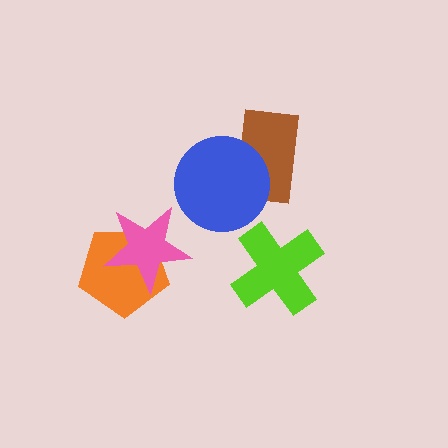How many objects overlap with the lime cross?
0 objects overlap with the lime cross.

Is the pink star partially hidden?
No, no other shape covers it.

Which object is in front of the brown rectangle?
The blue circle is in front of the brown rectangle.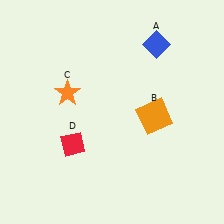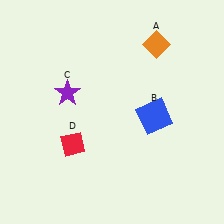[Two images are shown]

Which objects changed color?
A changed from blue to orange. B changed from orange to blue. C changed from orange to purple.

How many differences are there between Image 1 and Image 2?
There are 3 differences between the two images.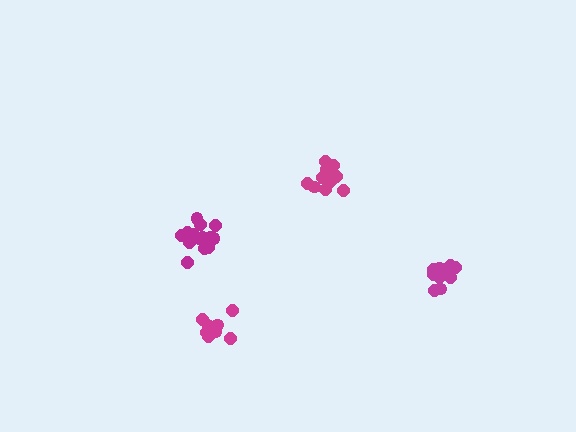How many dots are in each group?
Group 1: 14 dots, Group 2: 13 dots, Group 3: 11 dots, Group 4: 16 dots (54 total).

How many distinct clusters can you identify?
There are 4 distinct clusters.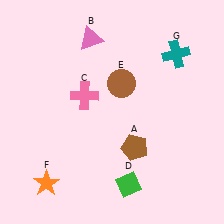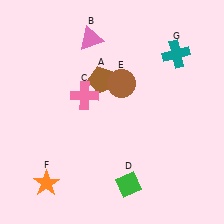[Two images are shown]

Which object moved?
The brown pentagon (A) moved up.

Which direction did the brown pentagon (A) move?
The brown pentagon (A) moved up.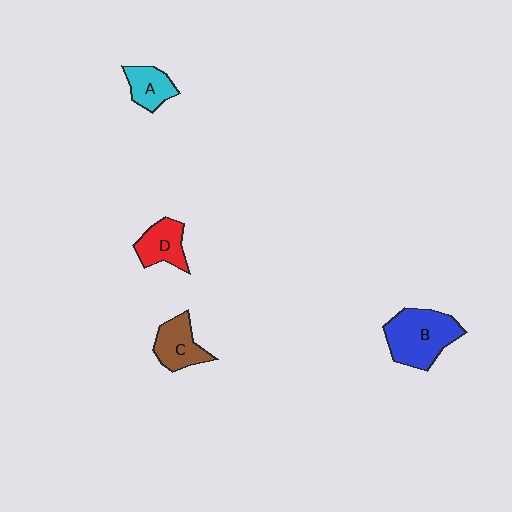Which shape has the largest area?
Shape B (blue).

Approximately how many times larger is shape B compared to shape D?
Approximately 1.8 times.